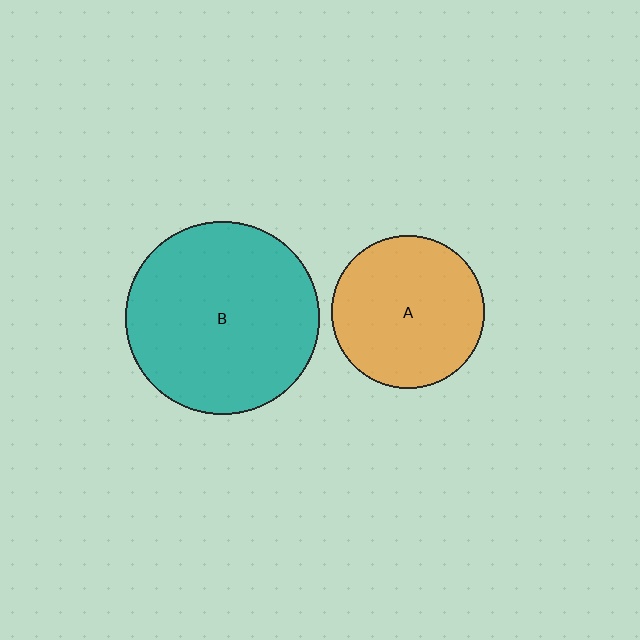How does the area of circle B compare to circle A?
Approximately 1.6 times.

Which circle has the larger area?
Circle B (teal).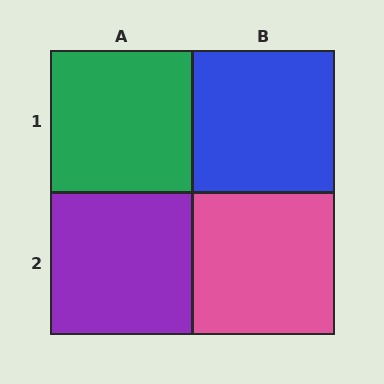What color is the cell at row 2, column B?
Pink.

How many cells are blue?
1 cell is blue.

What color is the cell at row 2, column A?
Purple.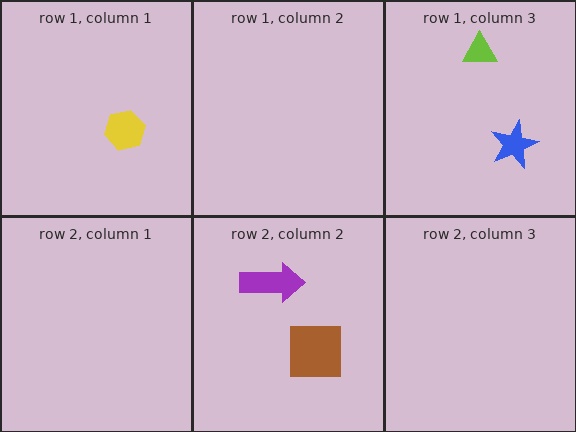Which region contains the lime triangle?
The row 1, column 3 region.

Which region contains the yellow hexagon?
The row 1, column 1 region.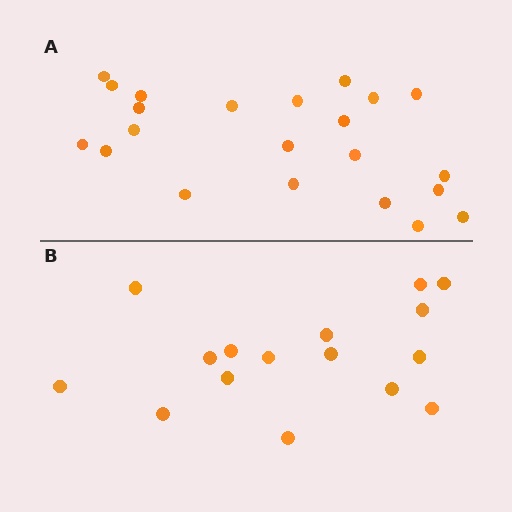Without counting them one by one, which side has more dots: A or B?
Region A (the top region) has more dots.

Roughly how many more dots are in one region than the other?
Region A has about 6 more dots than region B.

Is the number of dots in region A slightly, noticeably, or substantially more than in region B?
Region A has noticeably more, but not dramatically so. The ratio is roughly 1.4 to 1.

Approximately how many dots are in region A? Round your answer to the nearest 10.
About 20 dots. (The exact count is 22, which rounds to 20.)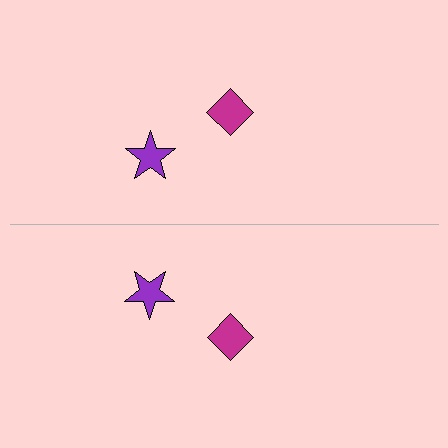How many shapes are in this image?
There are 4 shapes in this image.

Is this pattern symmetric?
Yes, this pattern has bilateral (reflection) symmetry.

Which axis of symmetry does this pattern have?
The pattern has a horizontal axis of symmetry running through the center of the image.